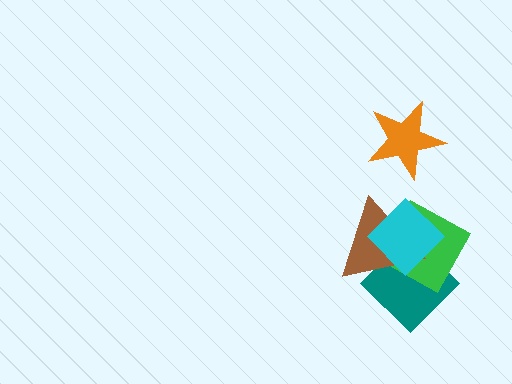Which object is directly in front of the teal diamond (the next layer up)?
The green diamond is directly in front of the teal diamond.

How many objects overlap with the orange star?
0 objects overlap with the orange star.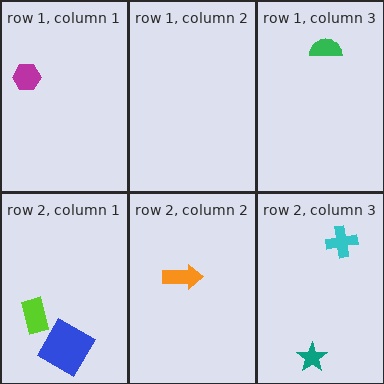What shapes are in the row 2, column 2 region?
The orange arrow.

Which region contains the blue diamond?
The row 2, column 1 region.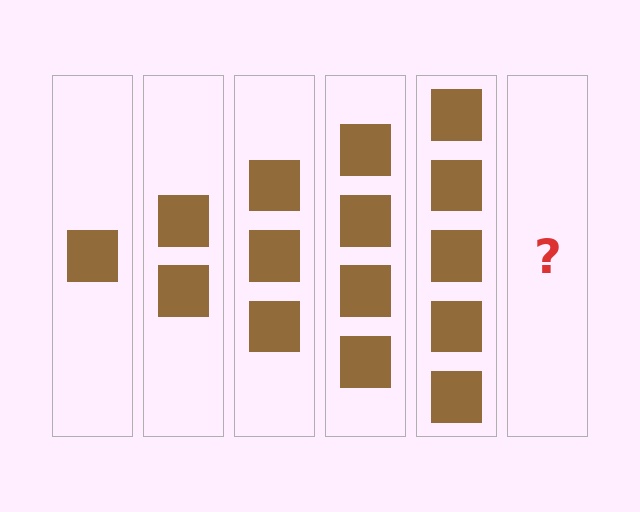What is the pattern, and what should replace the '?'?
The pattern is that each step adds one more square. The '?' should be 6 squares.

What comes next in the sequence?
The next element should be 6 squares.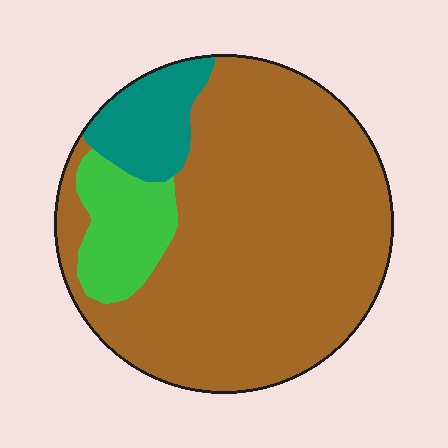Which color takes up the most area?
Brown, at roughly 75%.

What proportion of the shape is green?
Green covers around 10% of the shape.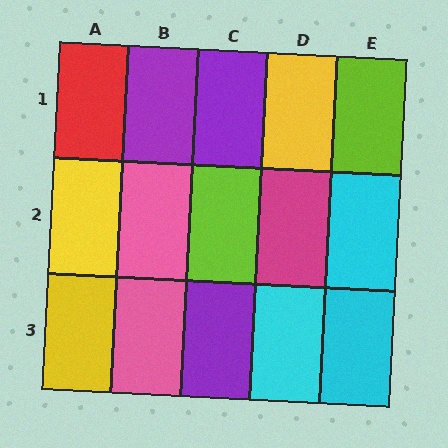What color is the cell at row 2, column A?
Yellow.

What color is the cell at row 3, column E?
Cyan.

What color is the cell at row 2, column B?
Pink.